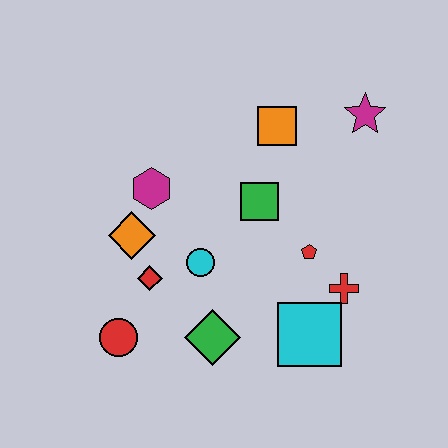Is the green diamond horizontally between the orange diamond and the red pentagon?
Yes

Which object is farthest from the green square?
The red circle is farthest from the green square.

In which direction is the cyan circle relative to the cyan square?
The cyan circle is to the left of the cyan square.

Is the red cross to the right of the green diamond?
Yes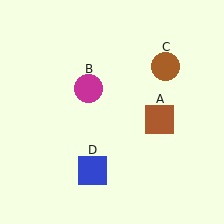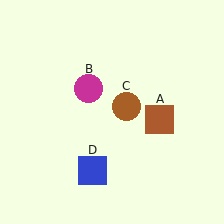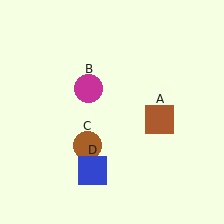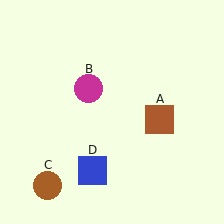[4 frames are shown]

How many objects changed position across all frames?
1 object changed position: brown circle (object C).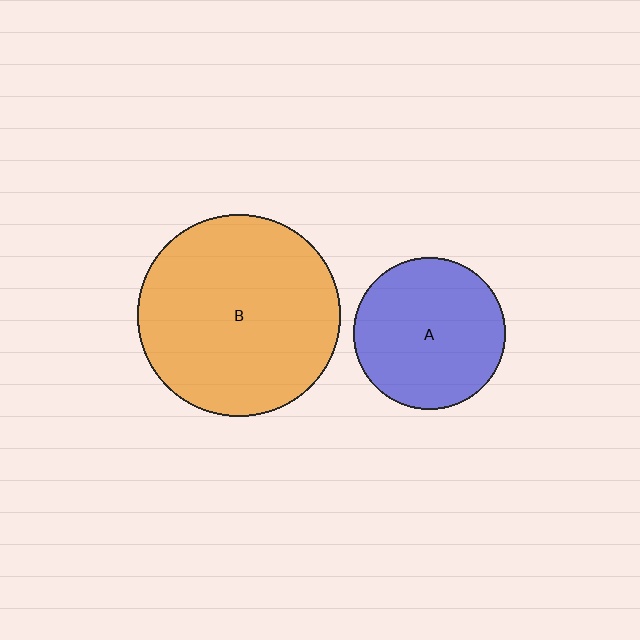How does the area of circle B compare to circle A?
Approximately 1.8 times.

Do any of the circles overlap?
No, none of the circles overlap.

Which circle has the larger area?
Circle B (orange).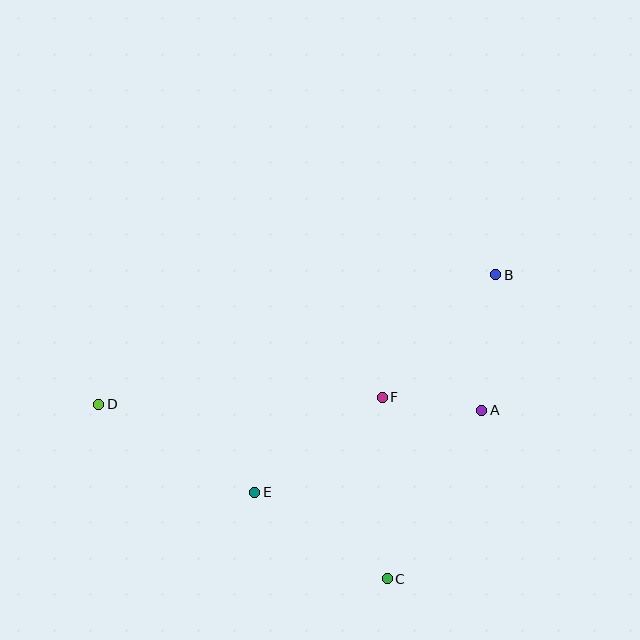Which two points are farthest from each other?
Points B and D are farthest from each other.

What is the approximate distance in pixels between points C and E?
The distance between C and E is approximately 158 pixels.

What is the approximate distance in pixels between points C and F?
The distance between C and F is approximately 181 pixels.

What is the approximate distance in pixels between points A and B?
The distance between A and B is approximately 136 pixels.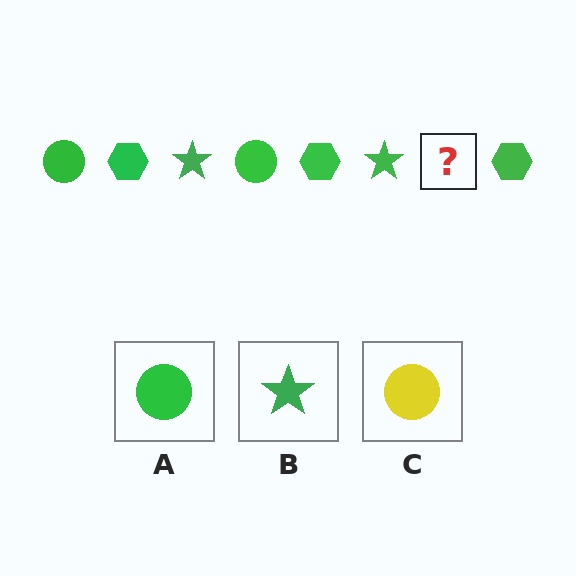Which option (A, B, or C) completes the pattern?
A.